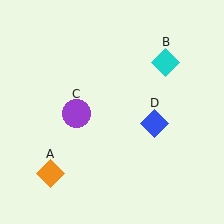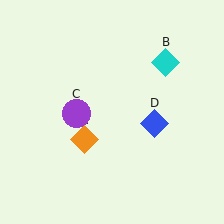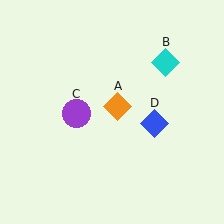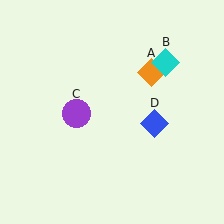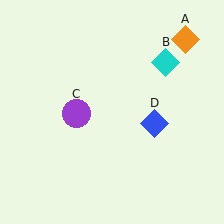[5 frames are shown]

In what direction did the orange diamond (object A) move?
The orange diamond (object A) moved up and to the right.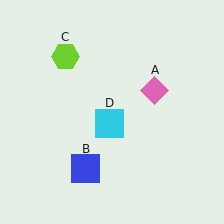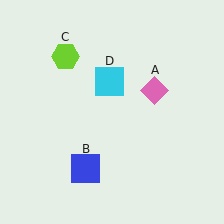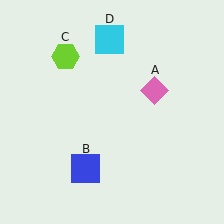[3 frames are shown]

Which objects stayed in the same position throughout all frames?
Pink diamond (object A) and blue square (object B) and lime hexagon (object C) remained stationary.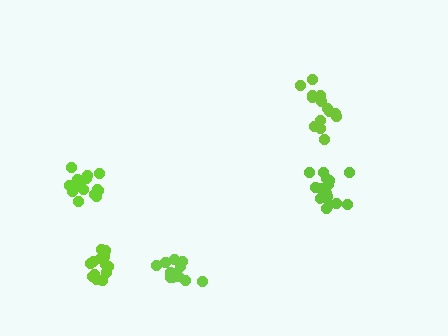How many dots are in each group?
Group 1: 17 dots, Group 2: 17 dots, Group 3: 14 dots, Group 4: 14 dots, Group 5: 12 dots (74 total).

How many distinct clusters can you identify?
There are 5 distinct clusters.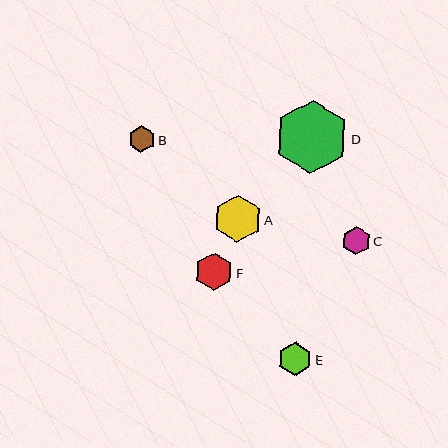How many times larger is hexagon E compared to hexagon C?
Hexagon E is approximately 1.2 times the size of hexagon C.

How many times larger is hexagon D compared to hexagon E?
Hexagon D is approximately 2.2 times the size of hexagon E.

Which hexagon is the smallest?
Hexagon B is the smallest with a size of approximately 27 pixels.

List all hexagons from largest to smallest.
From largest to smallest: D, A, F, E, C, B.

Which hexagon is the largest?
Hexagon D is the largest with a size of approximately 73 pixels.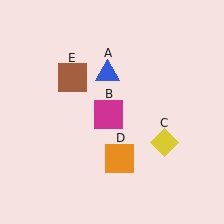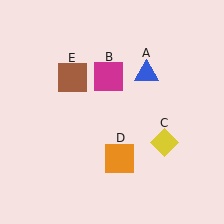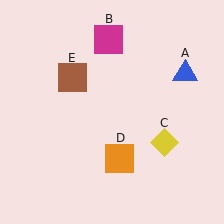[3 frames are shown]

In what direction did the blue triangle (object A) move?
The blue triangle (object A) moved right.